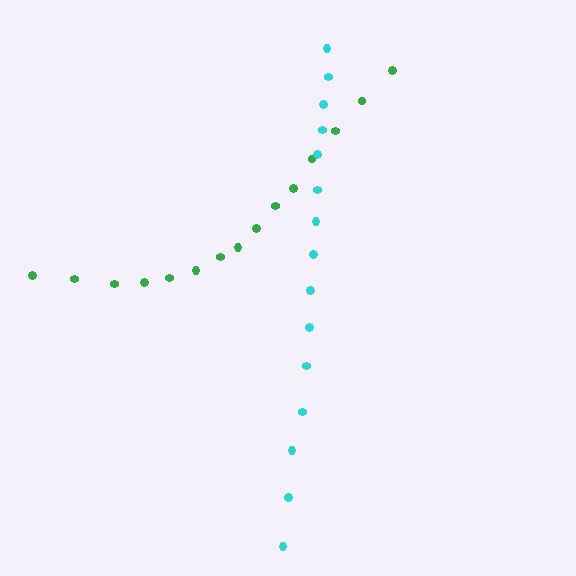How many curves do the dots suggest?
There are 2 distinct paths.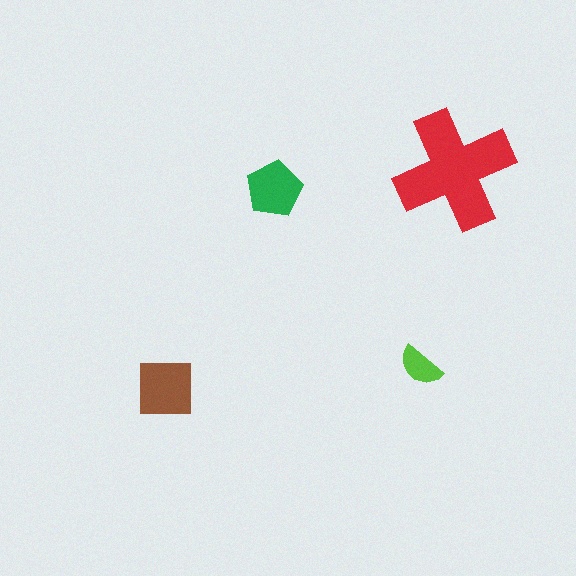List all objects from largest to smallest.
The red cross, the brown square, the green pentagon, the lime semicircle.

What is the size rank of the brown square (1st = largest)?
2nd.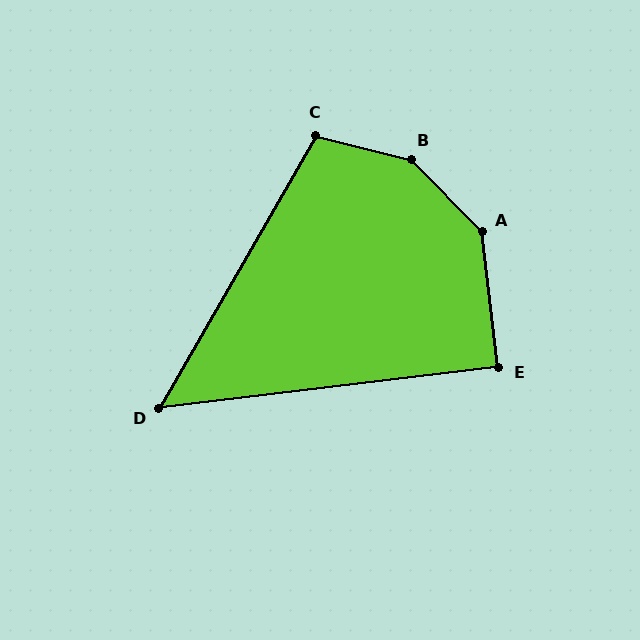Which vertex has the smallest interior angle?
D, at approximately 53 degrees.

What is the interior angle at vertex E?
Approximately 90 degrees (approximately right).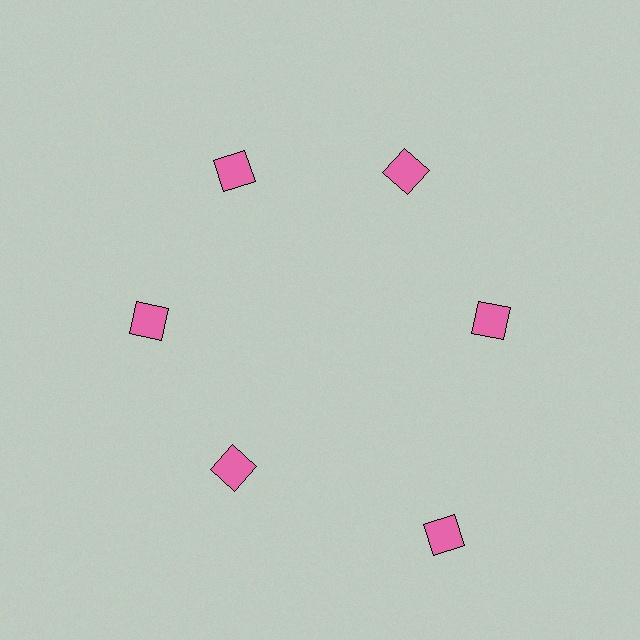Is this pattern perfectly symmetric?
No. The 6 pink diamonds are arranged in a ring, but one element near the 5 o'clock position is pushed outward from the center, breaking the 6-fold rotational symmetry.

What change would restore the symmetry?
The symmetry would be restored by moving it inward, back onto the ring so that all 6 diamonds sit at equal angles and equal distance from the center.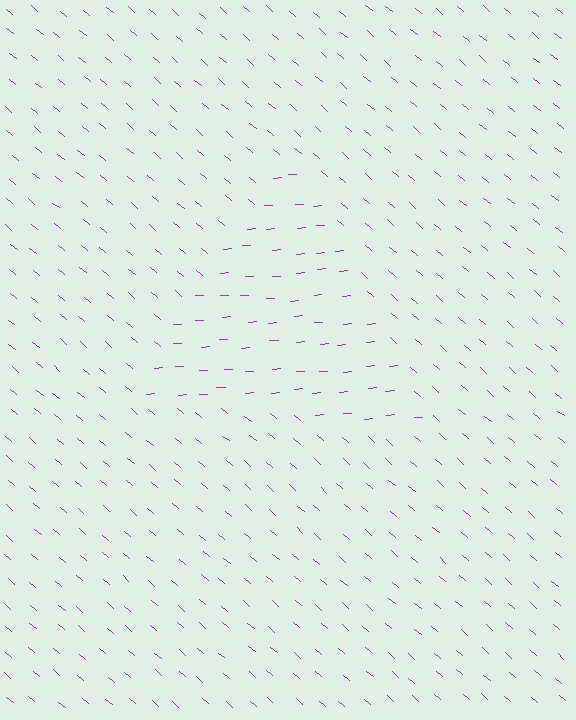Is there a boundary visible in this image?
Yes, there is a texture boundary formed by a change in line orientation.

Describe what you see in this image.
The image is filled with small purple line segments. A triangle region in the image has lines oriented differently from the surrounding lines, creating a visible texture boundary.